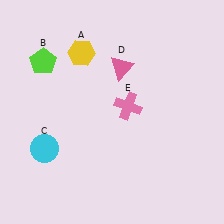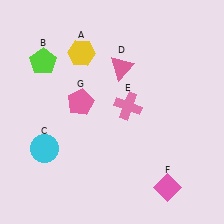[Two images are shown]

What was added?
A pink diamond (F), a pink pentagon (G) were added in Image 2.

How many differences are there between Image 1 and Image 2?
There are 2 differences between the two images.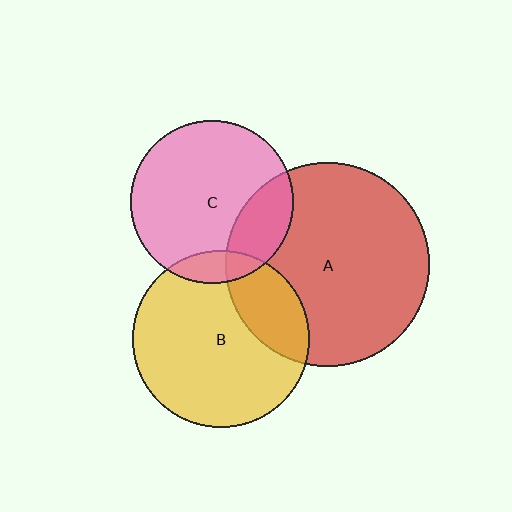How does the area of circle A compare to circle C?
Approximately 1.6 times.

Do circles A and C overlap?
Yes.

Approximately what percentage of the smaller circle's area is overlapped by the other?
Approximately 20%.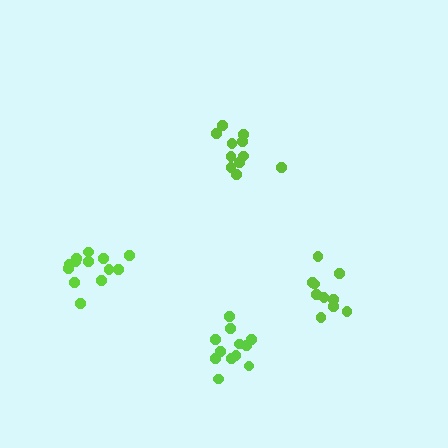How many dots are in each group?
Group 1: 12 dots, Group 2: 10 dots, Group 3: 11 dots, Group 4: 13 dots (46 total).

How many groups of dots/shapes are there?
There are 4 groups.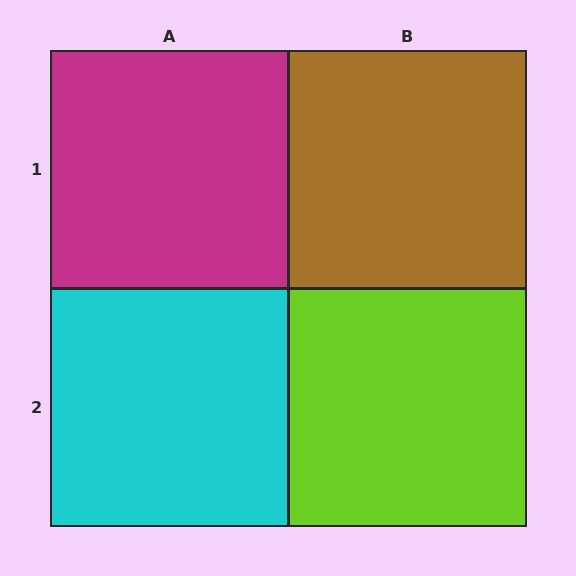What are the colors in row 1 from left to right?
Magenta, brown.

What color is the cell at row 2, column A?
Cyan.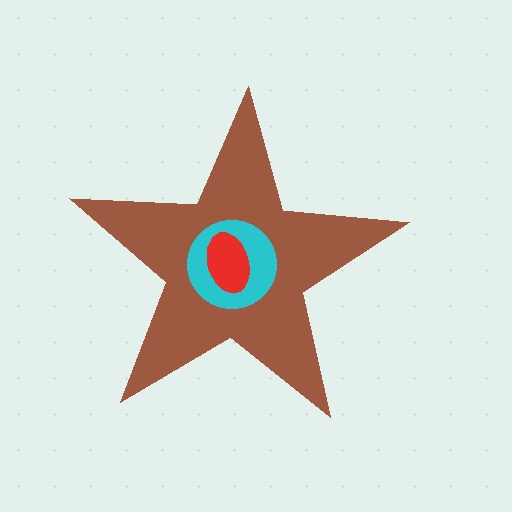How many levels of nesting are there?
3.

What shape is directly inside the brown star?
The cyan circle.